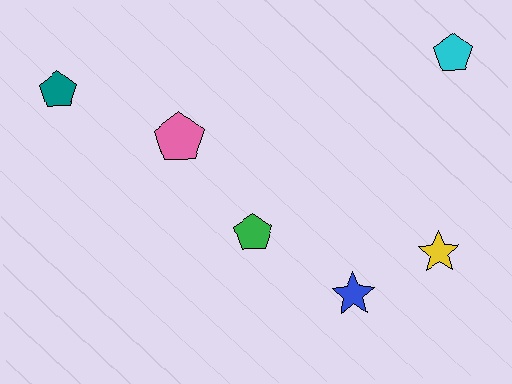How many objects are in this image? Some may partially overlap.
There are 6 objects.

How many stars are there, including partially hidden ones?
There are 2 stars.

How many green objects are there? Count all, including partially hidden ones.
There is 1 green object.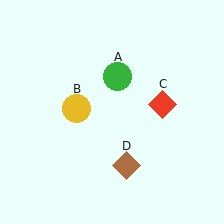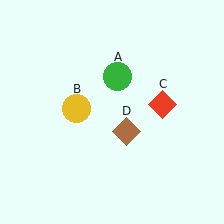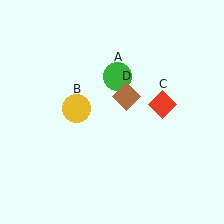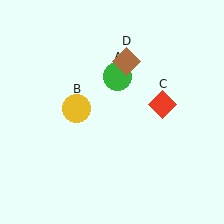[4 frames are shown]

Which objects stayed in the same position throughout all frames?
Green circle (object A) and yellow circle (object B) and red diamond (object C) remained stationary.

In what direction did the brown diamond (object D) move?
The brown diamond (object D) moved up.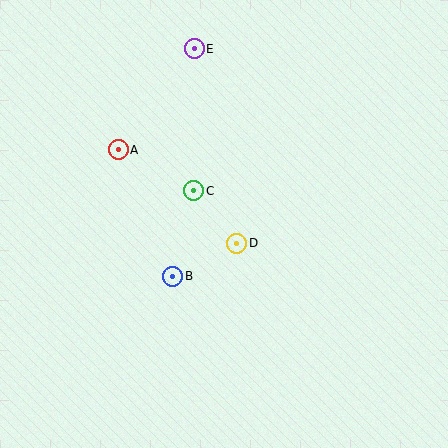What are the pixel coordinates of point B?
Point B is at (172, 276).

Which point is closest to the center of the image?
Point D at (237, 243) is closest to the center.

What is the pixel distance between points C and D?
The distance between C and D is 68 pixels.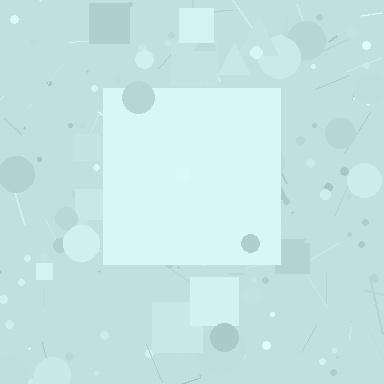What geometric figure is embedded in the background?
A square is embedded in the background.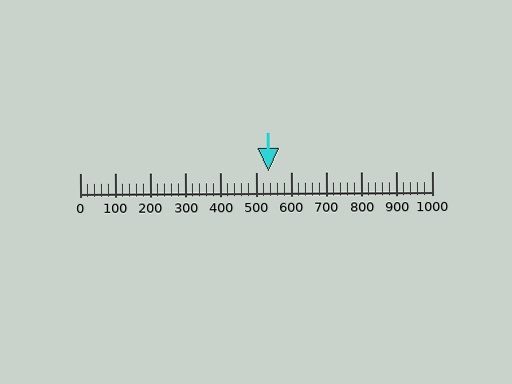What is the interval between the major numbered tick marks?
The major tick marks are spaced 100 units apart.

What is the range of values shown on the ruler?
The ruler shows values from 0 to 1000.